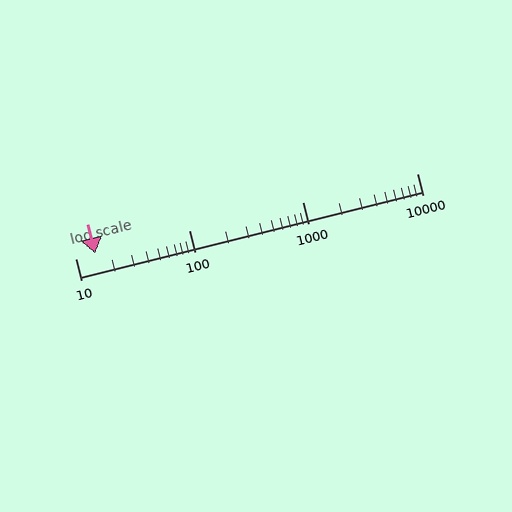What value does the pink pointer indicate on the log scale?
The pointer indicates approximately 15.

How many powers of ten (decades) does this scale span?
The scale spans 3 decades, from 10 to 10000.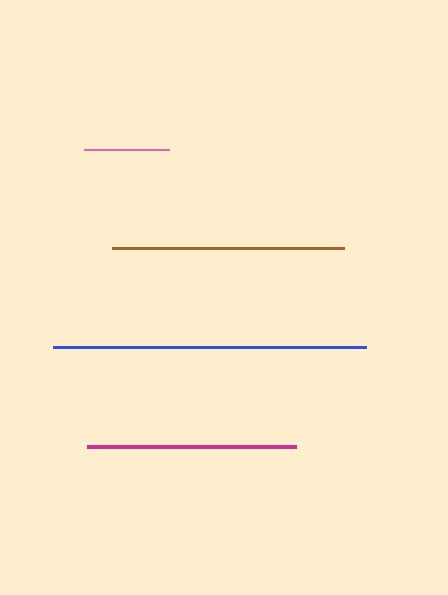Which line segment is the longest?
The blue line is the longest at approximately 313 pixels.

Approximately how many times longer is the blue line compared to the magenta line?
The blue line is approximately 1.5 times the length of the magenta line.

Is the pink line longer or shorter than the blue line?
The blue line is longer than the pink line.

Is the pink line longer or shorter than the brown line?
The brown line is longer than the pink line.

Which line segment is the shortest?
The pink line is the shortest at approximately 85 pixels.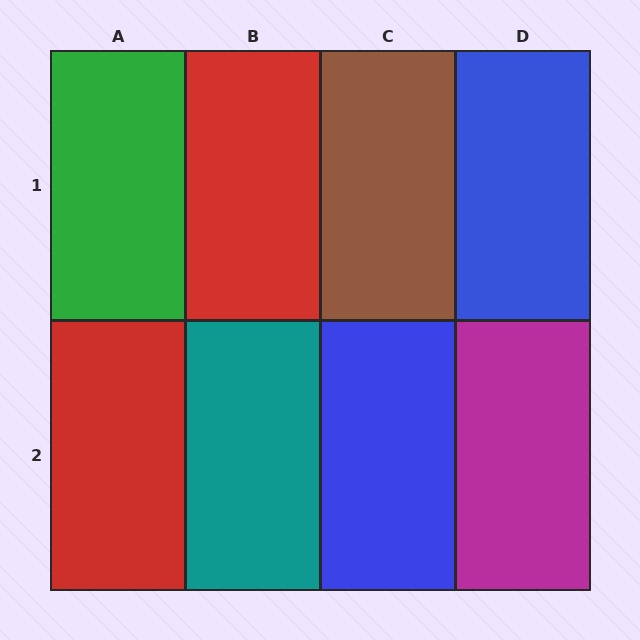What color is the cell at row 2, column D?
Magenta.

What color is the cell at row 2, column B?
Teal.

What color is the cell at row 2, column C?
Blue.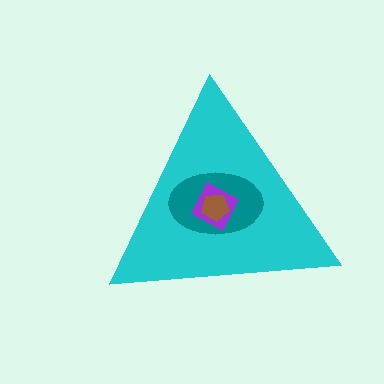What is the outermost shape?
The cyan triangle.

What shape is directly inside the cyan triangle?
The teal ellipse.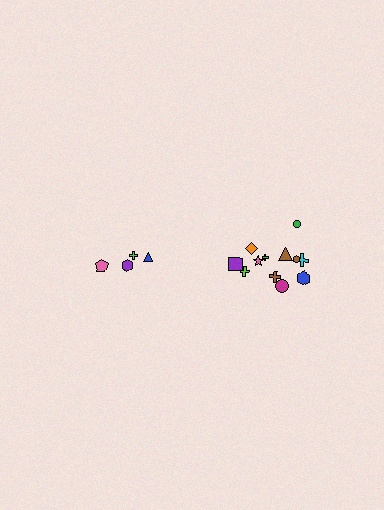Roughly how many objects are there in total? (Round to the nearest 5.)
Roughly 15 objects in total.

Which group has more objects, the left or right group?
The right group.